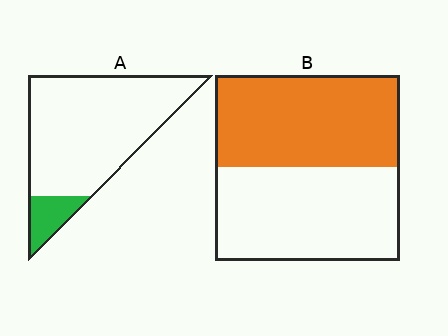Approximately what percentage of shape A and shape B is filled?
A is approximately 10% and B is approximately 50%.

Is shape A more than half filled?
No.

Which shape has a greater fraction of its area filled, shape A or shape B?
Shape B.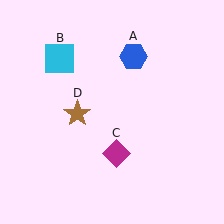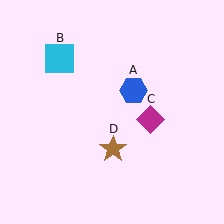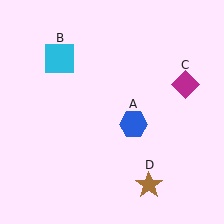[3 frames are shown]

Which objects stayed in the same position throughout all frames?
Cyan square (object B) remained stationary.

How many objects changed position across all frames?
3 objects changed position: blue hexagon (object A), magenta diamond (object C), brown star (object D).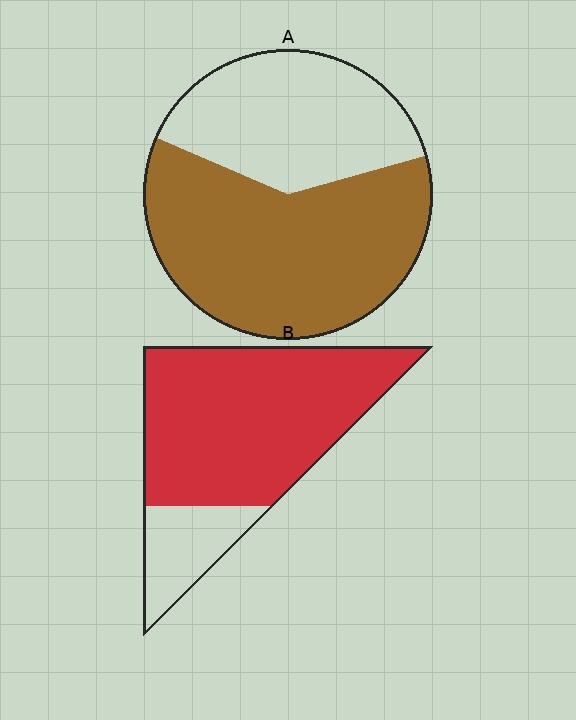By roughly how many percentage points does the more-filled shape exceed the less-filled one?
By roughly 20 percentage points (B over A).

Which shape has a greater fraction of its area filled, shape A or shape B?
Shape B.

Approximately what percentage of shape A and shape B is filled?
A is approximately 60% and B is approximately 80%.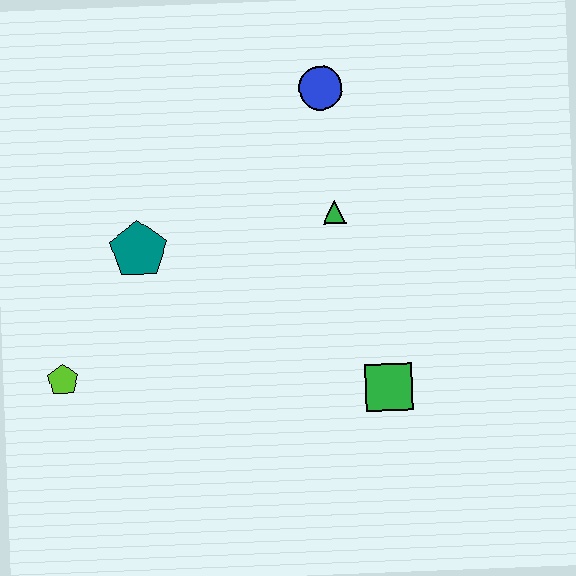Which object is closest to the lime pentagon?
The teal pentagon is closest to the lime pentagon.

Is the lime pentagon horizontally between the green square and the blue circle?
No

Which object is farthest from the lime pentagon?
The blue circle is farthest from the lime pentagon.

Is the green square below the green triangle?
Yes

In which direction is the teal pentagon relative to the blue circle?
The teal pentagon is to the left of the blue circle.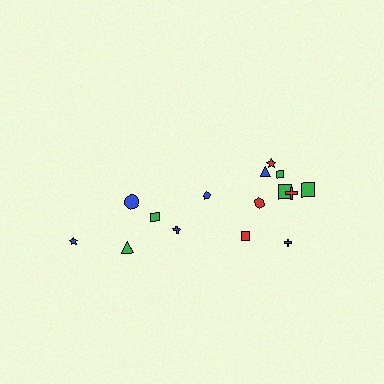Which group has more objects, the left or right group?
The right group.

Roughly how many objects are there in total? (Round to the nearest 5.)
Roughly 15 objects in total.